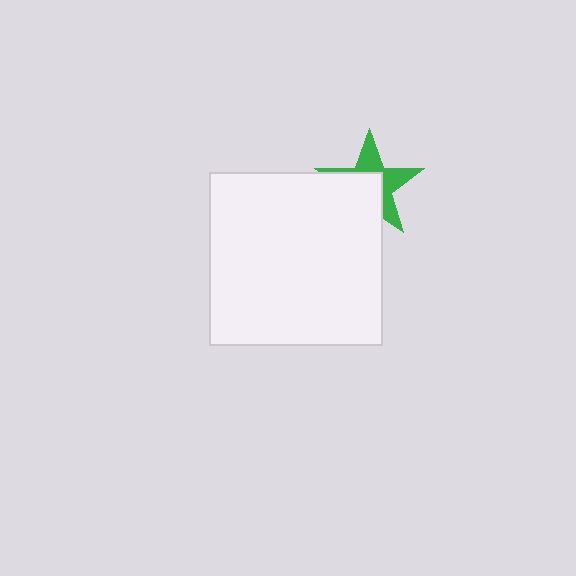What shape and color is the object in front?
The object in front is a white square.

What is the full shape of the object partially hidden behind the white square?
The partially hidden object is a green star.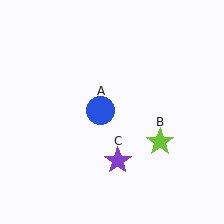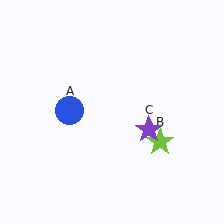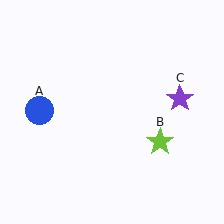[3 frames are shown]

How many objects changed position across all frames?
2 objects changed position: blue circle (object A), purple star (object C).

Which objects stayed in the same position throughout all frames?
Lime star (object B) remained stationary.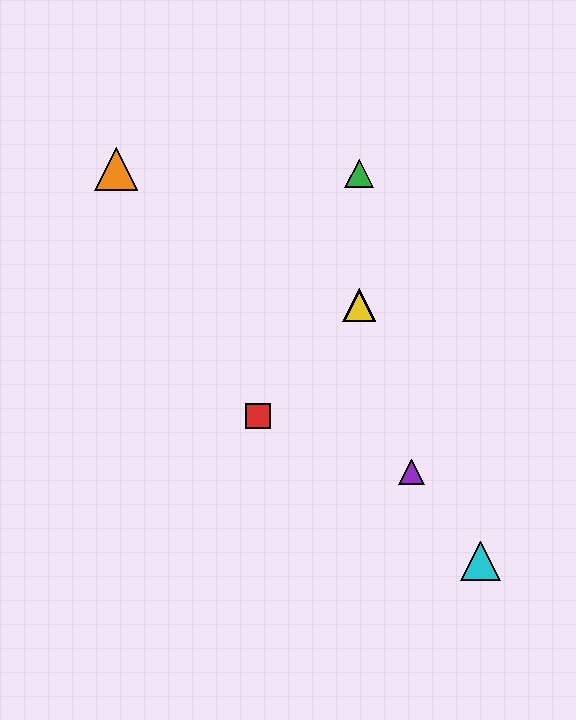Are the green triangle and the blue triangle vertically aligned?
Yes, both are at x≈359.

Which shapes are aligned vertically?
The blue triangle, the green triangle, the yellow triangle are aligned vertically.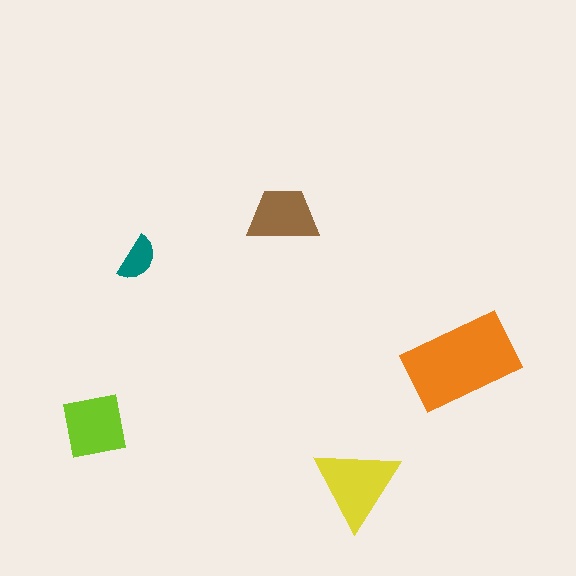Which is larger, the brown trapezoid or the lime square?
The lime square.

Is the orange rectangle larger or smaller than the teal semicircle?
Larger.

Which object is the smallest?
The teal semicircle.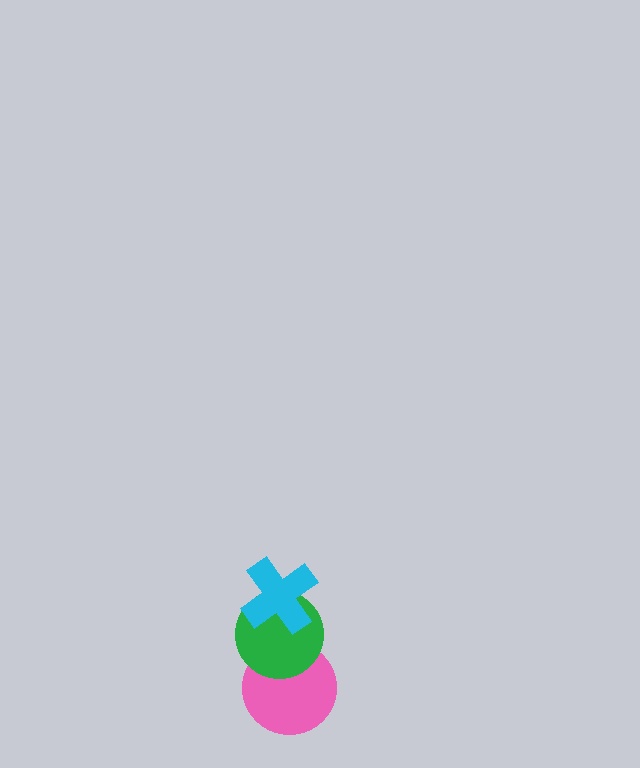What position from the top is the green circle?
The green circle is 2nd from the top.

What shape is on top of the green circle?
The cyan cross is on top of the green circle.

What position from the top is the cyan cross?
The cyan cross is 1st from the top.